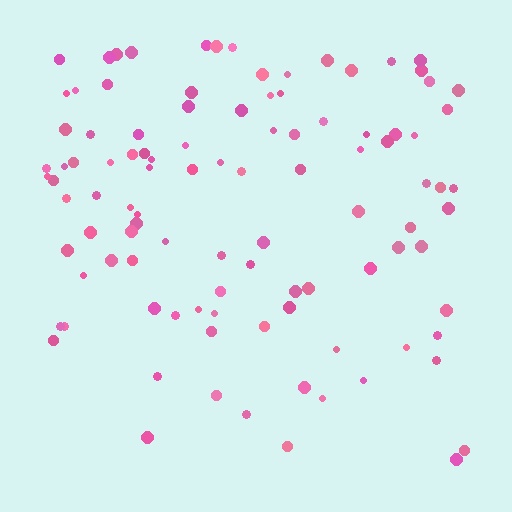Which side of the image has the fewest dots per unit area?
The bottom.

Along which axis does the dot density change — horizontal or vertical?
Vertical.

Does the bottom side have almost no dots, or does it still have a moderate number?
Still a moderate number, just noticeably fewer than the top.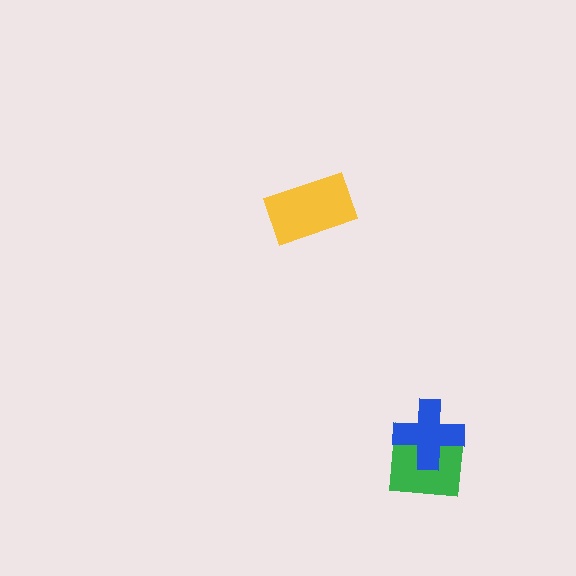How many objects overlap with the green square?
1 object overlaps with the green square.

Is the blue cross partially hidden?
No, no other shape covers it.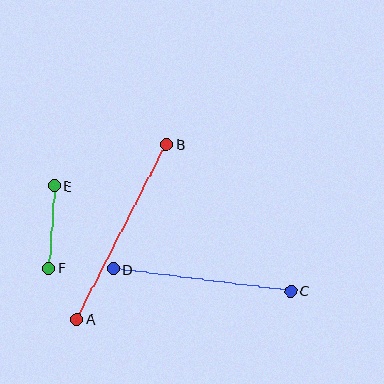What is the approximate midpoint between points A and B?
The midpoint is at approximately (122, 232) pixels.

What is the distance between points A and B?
The distance is approximately 196 pixels.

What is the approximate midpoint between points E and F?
The midpoint is at approximately (52, 227) pixels.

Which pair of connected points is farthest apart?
Points A and B are farthest apart.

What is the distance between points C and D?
The distance is approximately 178 pixels.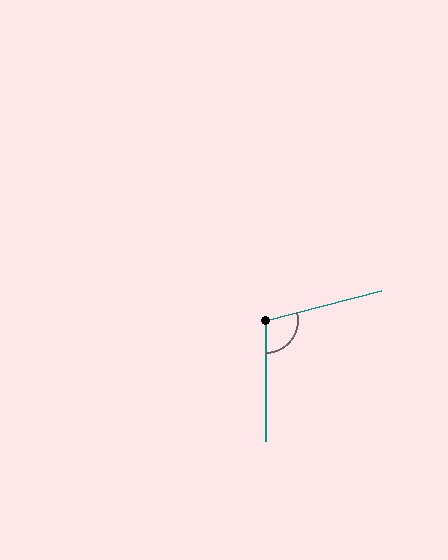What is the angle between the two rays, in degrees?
Approximately 104 degrees.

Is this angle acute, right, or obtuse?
It is obtuse.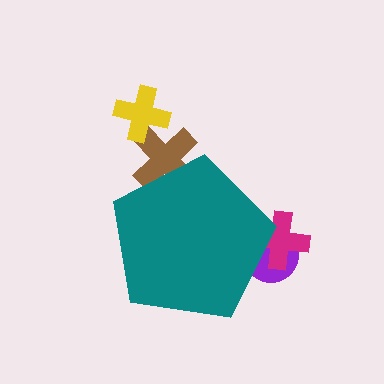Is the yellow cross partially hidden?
No, the yellow cross is fully visible.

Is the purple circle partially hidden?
Yes, the purple circle is partially hidden behind the teal pentagon.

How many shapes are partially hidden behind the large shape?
3 shapes are partially hidden.